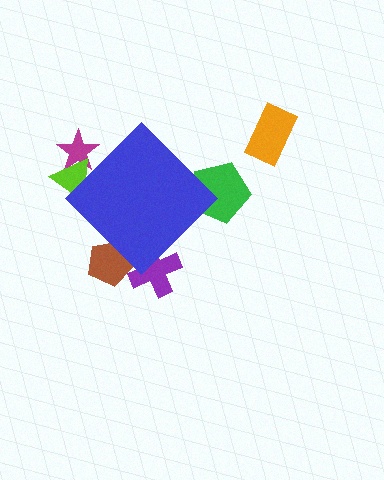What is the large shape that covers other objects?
A blue diamond.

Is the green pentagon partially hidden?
Yes, the green pentagon is partially hidden behind the blue diamond.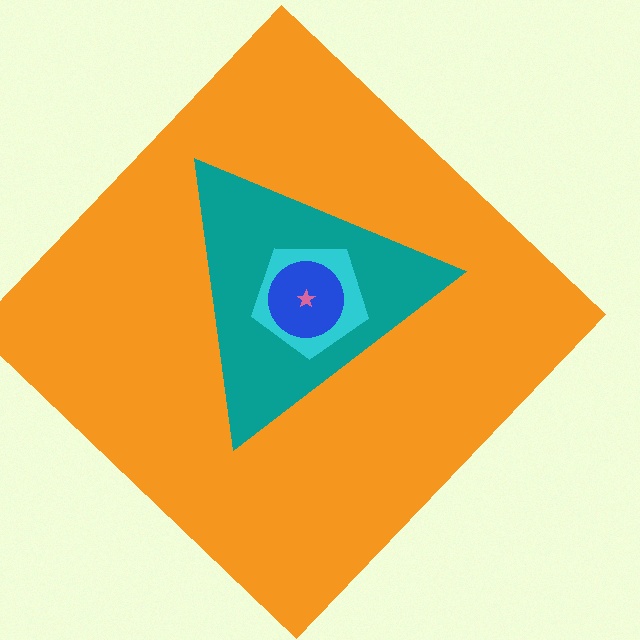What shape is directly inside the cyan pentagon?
The blue circle.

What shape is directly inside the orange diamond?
The teal triangle.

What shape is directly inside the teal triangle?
The cyan pentagon.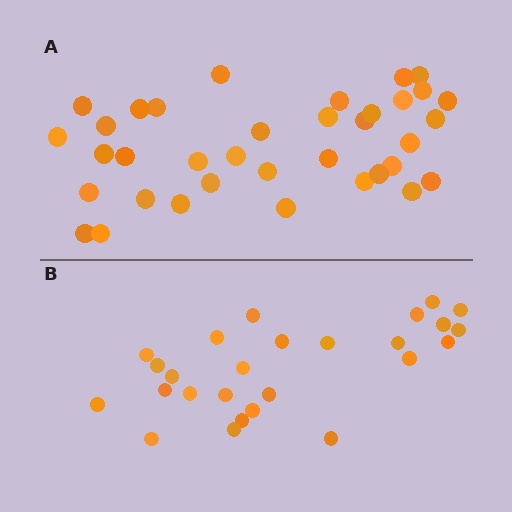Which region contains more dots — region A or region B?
Region A (the top region) has more dots.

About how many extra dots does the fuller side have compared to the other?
Region A has roughly 10 or so more dots than region B.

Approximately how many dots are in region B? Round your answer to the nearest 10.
About 30 dots. (The exact count is 26, which rounds to 30.)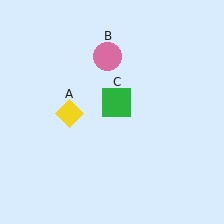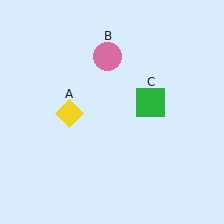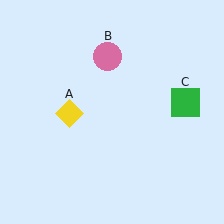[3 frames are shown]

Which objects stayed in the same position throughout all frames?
Yellow diamond (object A) and pink circle (object B) remained stationary.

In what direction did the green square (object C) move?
The green square (object C) moved right.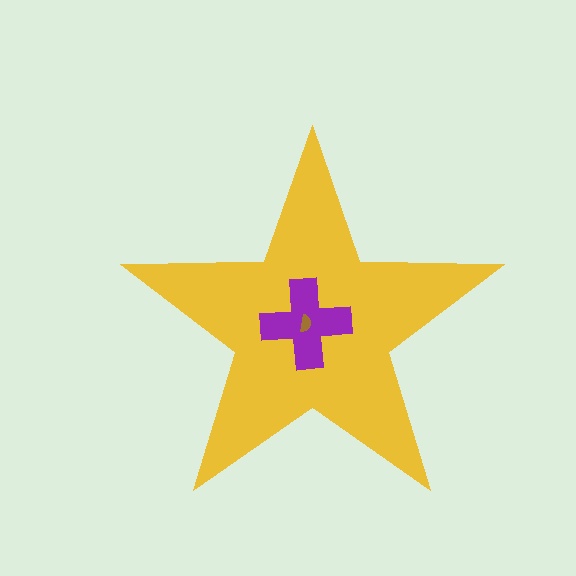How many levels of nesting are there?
3.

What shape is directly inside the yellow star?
The purple cross.